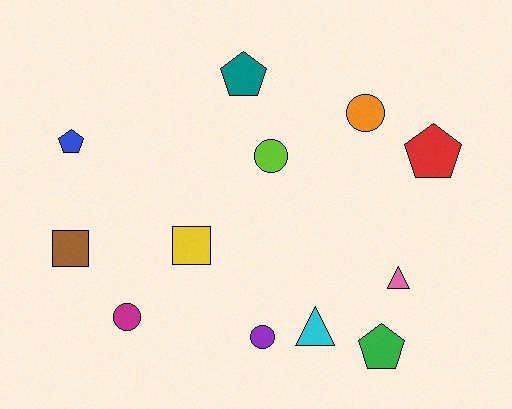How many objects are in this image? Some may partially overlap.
There are 12 objects.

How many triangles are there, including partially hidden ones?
There are 2 triangles.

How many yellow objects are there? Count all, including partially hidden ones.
There is 1 yellow object.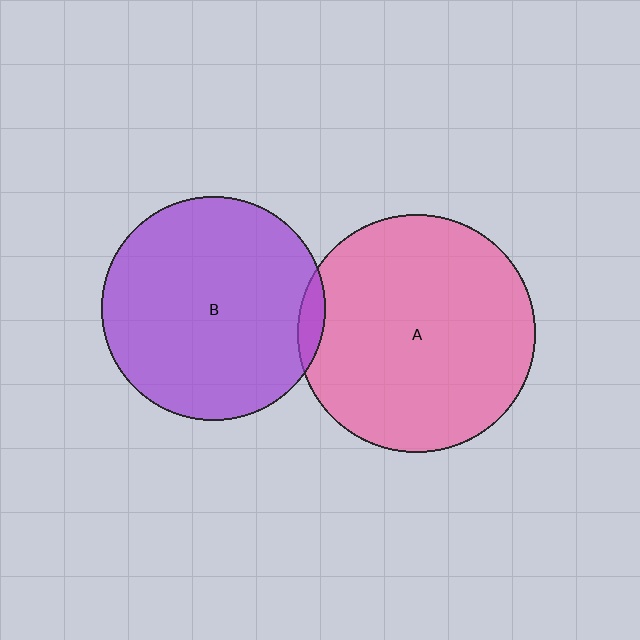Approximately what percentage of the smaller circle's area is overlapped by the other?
Approximately 5%.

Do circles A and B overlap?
Yes.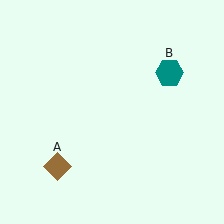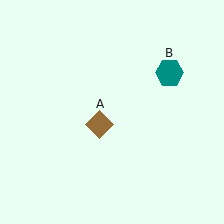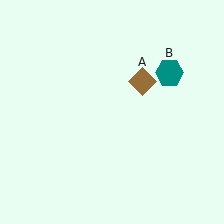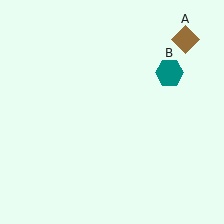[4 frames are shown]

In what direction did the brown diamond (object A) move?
The brown diamond (object A) moved up and to the right.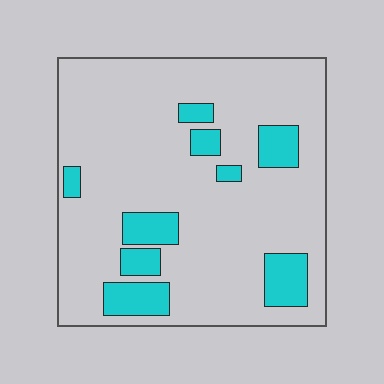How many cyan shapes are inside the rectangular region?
9.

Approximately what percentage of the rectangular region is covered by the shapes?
Approximately 15%.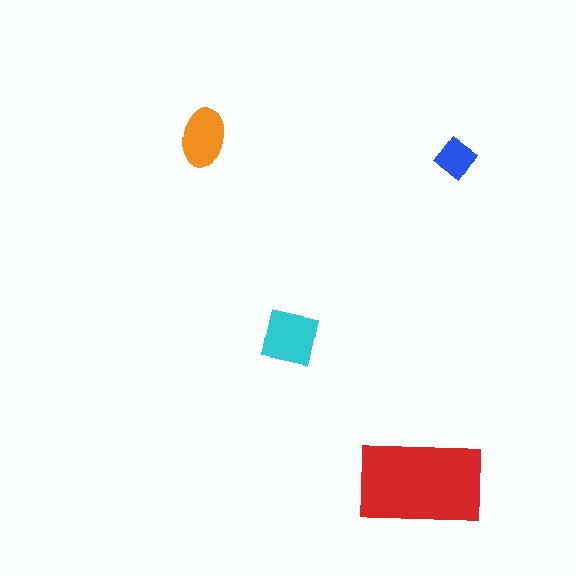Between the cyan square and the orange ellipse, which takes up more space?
The cyan square.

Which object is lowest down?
The red rectangle is bottommost.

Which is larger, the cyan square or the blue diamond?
The cyan square.